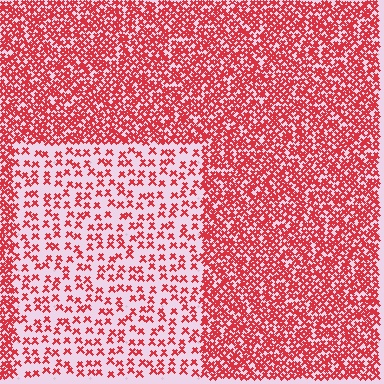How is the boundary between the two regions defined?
The boundary is defined by a change in element density (approximately 2.6x ratio). All elements are the same color, size, and shape.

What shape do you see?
I see a rectangle.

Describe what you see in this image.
The image contains small red elements arranged at two different densities. A rectangle-shaped region is visible where the elements are less densely packed than the surrounding area.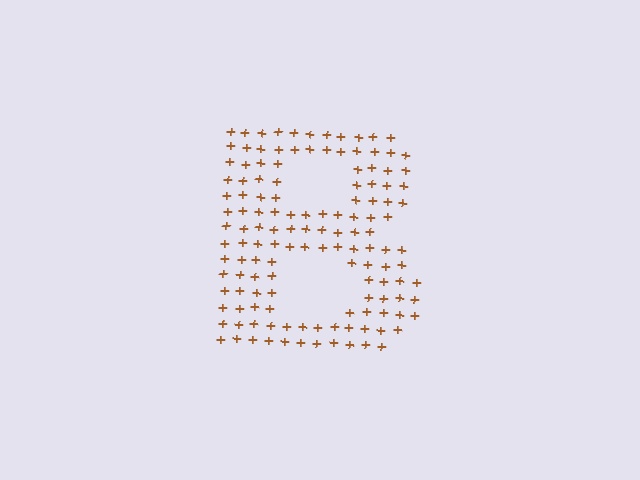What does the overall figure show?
The overall figure shows the letter B.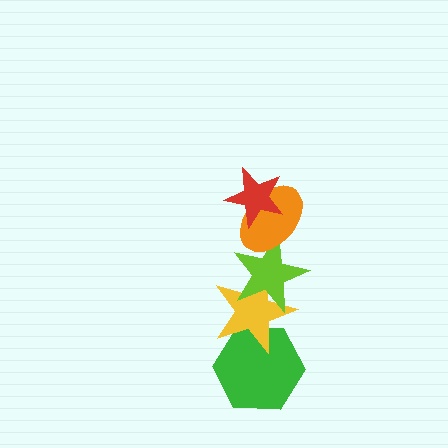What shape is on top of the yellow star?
The lime star is on top of the yellow star.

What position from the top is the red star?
The red star is 1st from the top.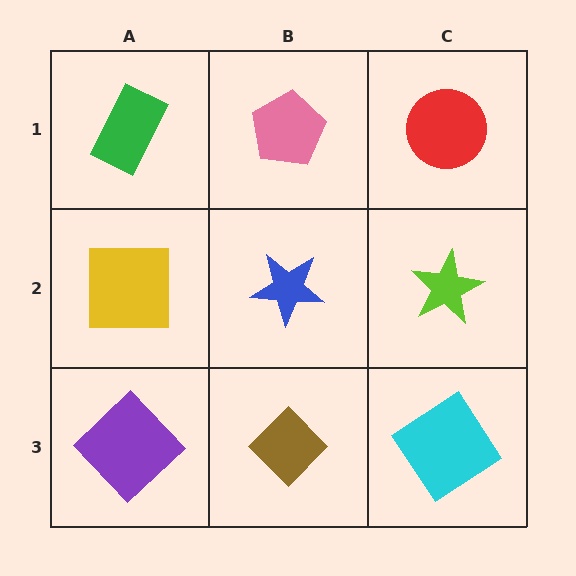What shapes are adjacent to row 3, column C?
A lime star (row 2, column C), a brown diamond (row 3, column B).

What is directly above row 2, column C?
A red circle.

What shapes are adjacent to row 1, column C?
A lime star (row 2, column C), a pink pentagon (row 1, column B).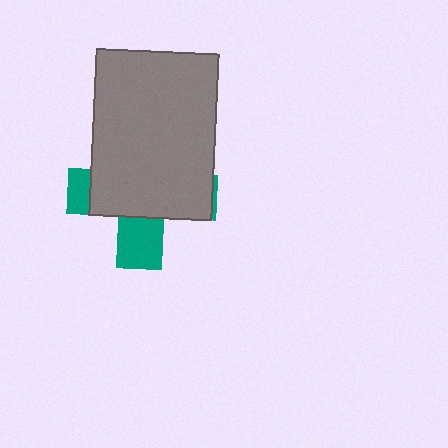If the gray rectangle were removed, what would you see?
You would see the complete teal cross.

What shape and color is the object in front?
The object in front is a gray rectangle.